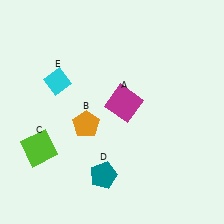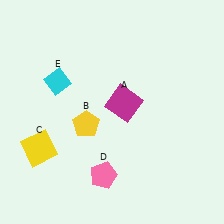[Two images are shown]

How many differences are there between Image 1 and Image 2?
There are 3 differences between the two images.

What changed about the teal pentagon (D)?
In Image 1, D is teal. In Image 2, it changed to pink.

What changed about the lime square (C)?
In Image 1, C is lime. In Image 2, it changed to yellow.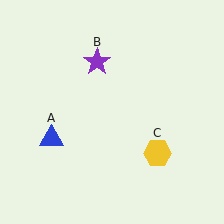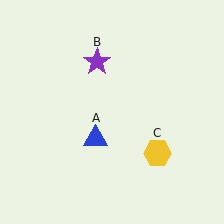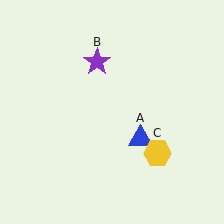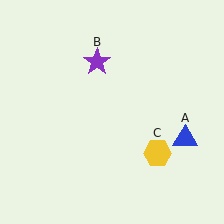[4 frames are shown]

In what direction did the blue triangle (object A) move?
The blue triangle (object A) moved right.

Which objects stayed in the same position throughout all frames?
Purple star (object B) and yellow hexagon (object C) remained stationary.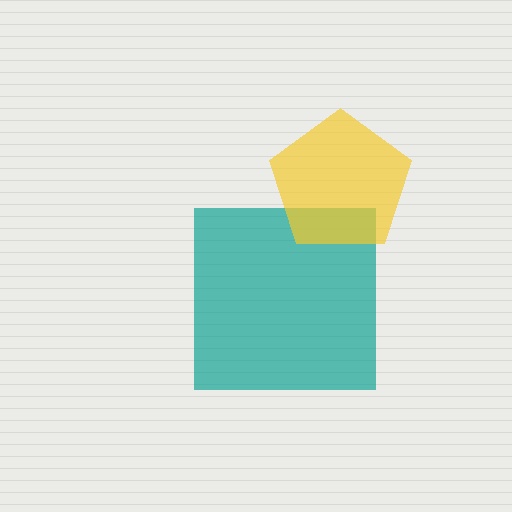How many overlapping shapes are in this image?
There are 2 overlapping shapes in the image.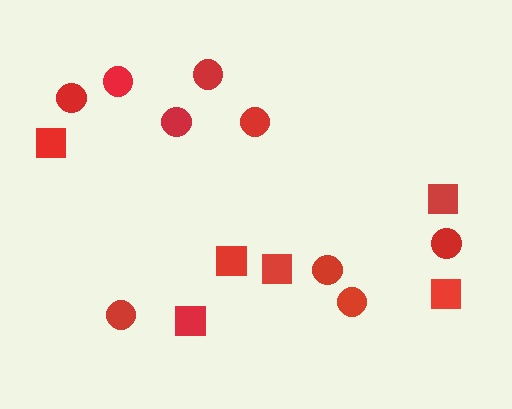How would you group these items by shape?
There are 2 groups: one group of squares (6) and one group of circles (9).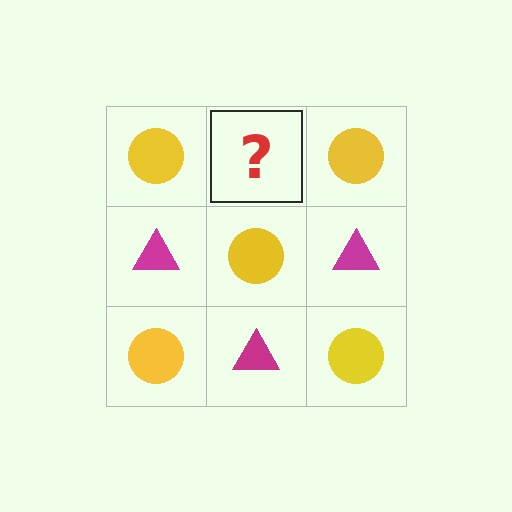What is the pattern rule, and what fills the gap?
The rule is that it alternates yellow circle and magenta triangle in a checkerboard pattern. The gap should be filled with a magenta triangle.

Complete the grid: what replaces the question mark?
The question mark should be replaced with a magenta triangle.